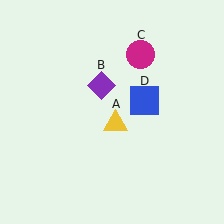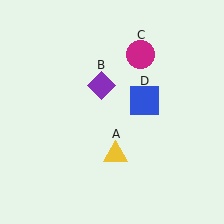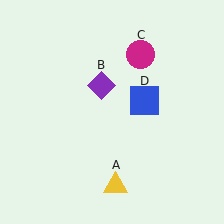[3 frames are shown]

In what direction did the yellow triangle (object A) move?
The yellow triangle (object A) moved down.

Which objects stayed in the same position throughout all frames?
Purple diamond (object B) and magenta circle (object C) and blue square (object D) remained stationary.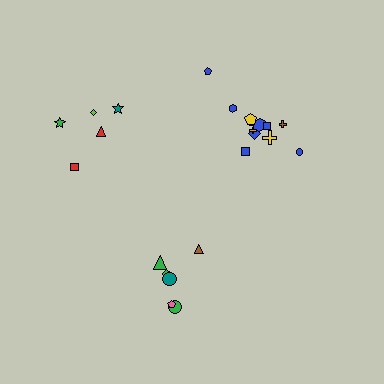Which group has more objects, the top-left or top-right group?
The top-right group.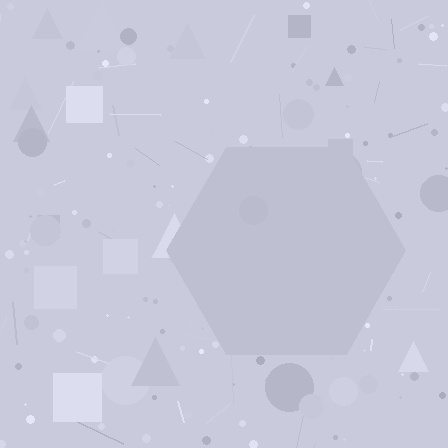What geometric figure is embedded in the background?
A hexagon is embedded in the background.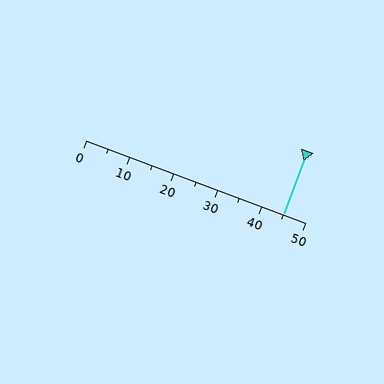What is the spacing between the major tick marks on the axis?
The major ticks are spaced 10 apart.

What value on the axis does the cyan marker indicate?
The marker indicates approximately 45.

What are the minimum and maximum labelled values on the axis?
The axis runs from 0 to 50.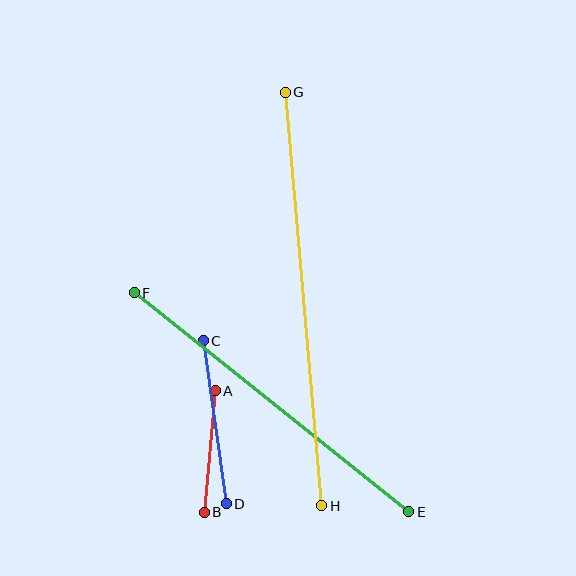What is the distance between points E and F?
The distance is approximately 351 pixels.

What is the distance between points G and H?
The distance is approximately 415 pixels.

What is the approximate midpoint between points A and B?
The midpoint is at approximately (210, 451) pixels.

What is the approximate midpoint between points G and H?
The midpoint is at approximately (303, 299) pixels.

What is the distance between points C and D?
The distance is approximately 164 pixels.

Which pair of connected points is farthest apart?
Points G and H are farthest apart.